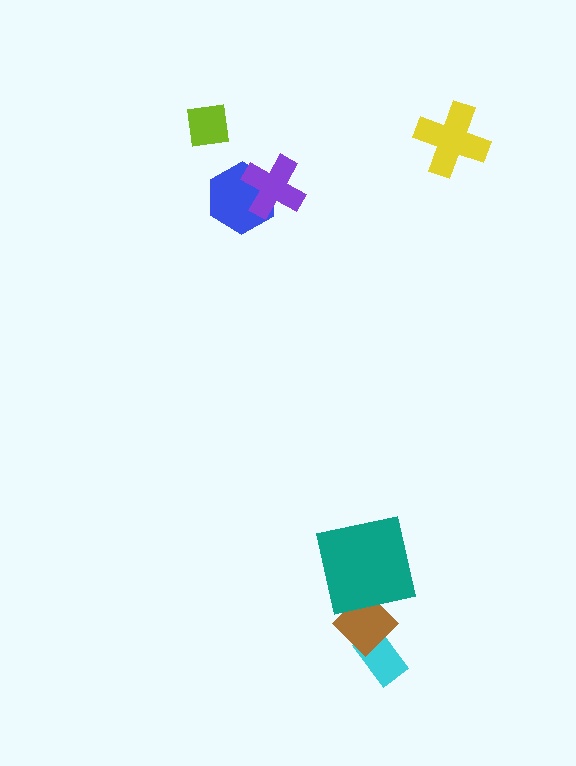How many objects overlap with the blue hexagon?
1 object overlaps with the blue hexagon.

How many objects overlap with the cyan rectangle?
1 object overlaps with the cyan rectangle.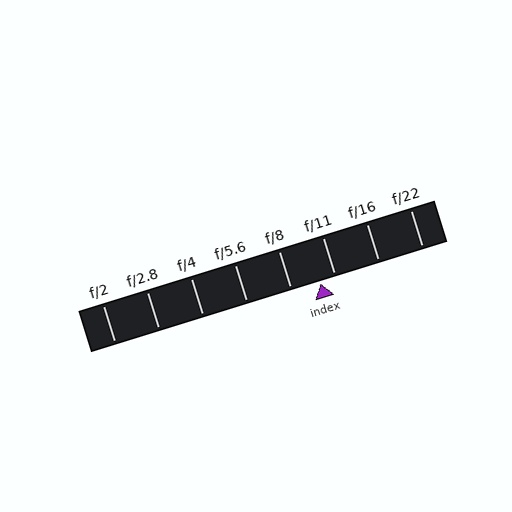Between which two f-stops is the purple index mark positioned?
The index mark is between f/8 and f/11.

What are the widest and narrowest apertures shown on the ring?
The widest aperture shown is f/2 and the narrowest is f/22.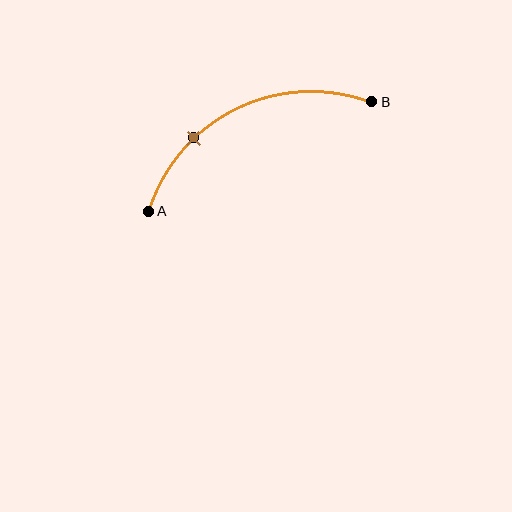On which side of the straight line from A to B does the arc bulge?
The arc bulges above the straight line connecting A and B.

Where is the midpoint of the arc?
The arc midpoint is the point on the curve farthest from the straight line joining A and B. It sits above that line.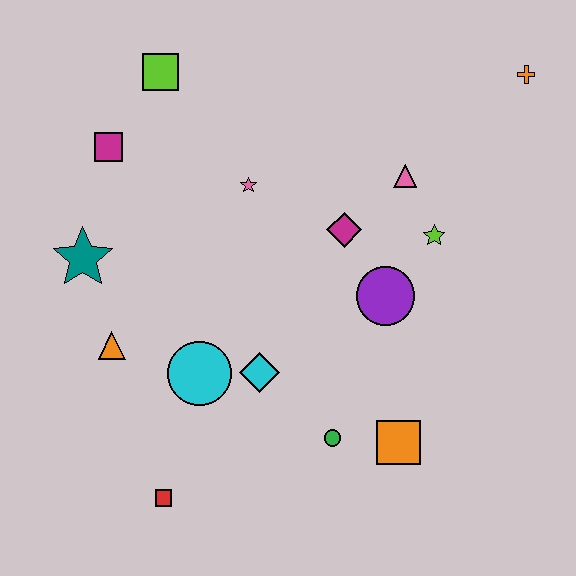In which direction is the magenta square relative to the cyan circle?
The magenta square is above the cyan circle.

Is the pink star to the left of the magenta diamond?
Yes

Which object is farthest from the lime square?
The orange square is farthest from the lime square.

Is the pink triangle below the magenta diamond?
No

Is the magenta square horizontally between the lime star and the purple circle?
No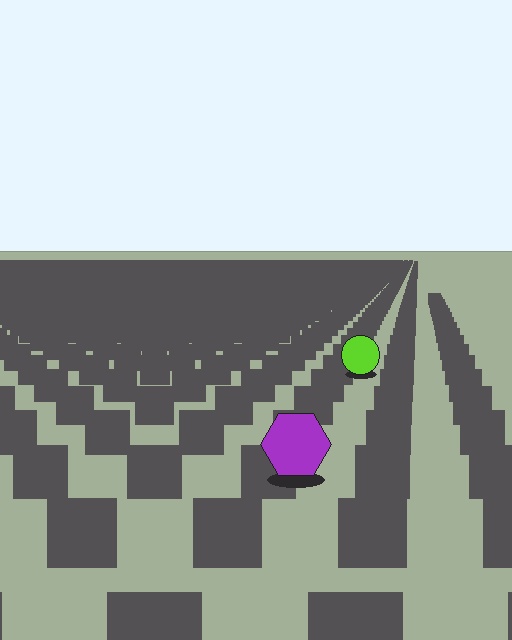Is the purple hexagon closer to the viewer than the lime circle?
Yes. The purple hexagon is closer — you can tell from the texture gradient: the ground texture is coarser near it.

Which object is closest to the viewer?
The purple hexagon is closest. The texture marks near it are larger and more spread out.